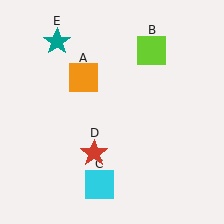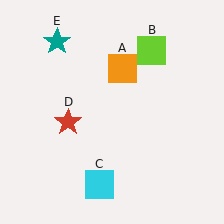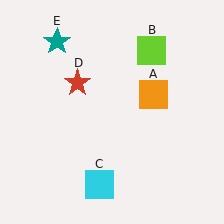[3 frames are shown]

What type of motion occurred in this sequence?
The orange square (object A), red star (object D) rotated clockwise around the center of the scene.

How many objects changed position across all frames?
2 objects changed position: orange square (object A), red star (object D).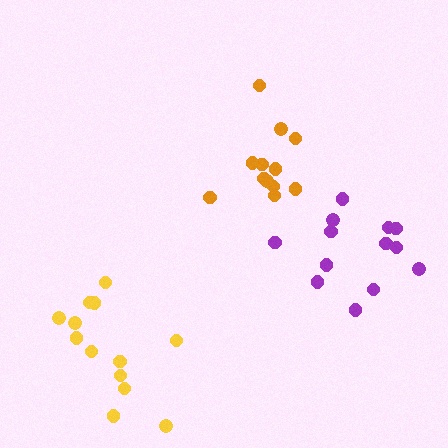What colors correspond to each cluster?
The clusters are colored: purple, orange, yellow.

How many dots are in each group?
Group 1: 13 dots, Group 2: 12 dots, Group 3: 13 dots (38 total).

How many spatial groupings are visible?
There are 3 spatial groupings.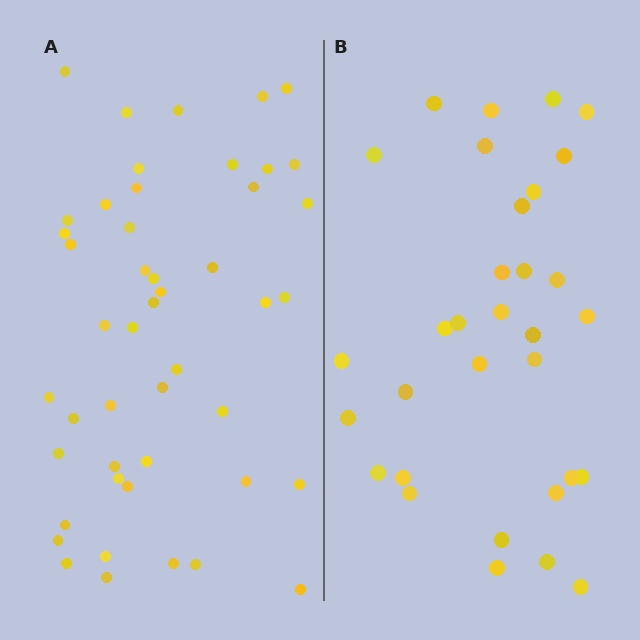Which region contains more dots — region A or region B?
Region A (the left region) has more dots.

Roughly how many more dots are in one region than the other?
Region A has approximately 15 more dots than region B.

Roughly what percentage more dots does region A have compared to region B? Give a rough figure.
About 45% more.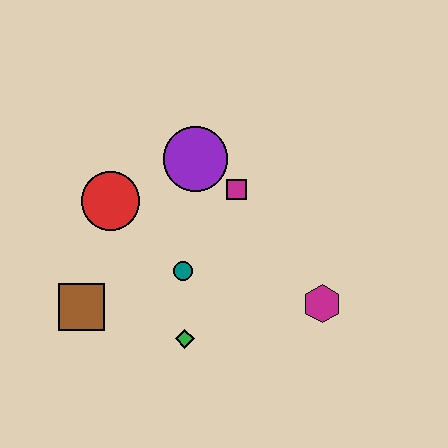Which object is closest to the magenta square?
The purple circle is closest to the magenta square.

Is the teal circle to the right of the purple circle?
No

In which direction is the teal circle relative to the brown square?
The teal circle is to the right of the brown square.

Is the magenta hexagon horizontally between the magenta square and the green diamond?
No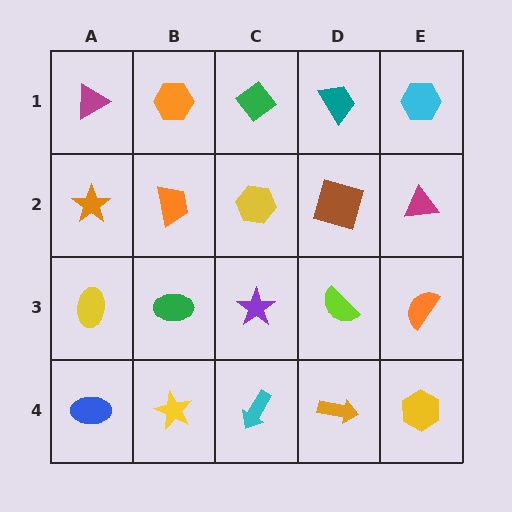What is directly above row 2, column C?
A green diamond.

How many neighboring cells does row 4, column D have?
3.